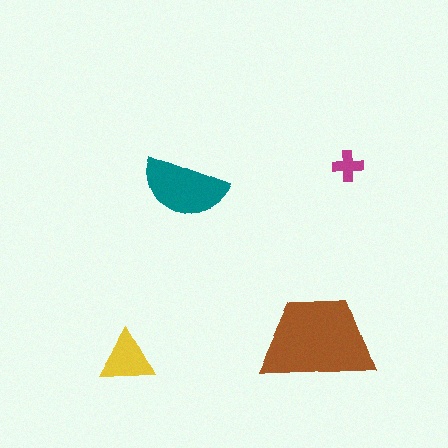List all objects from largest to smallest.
The brown trapezoid, the teal semicircle, the yellow triangle, the magenta cross.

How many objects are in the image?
There are 4 objects in the image.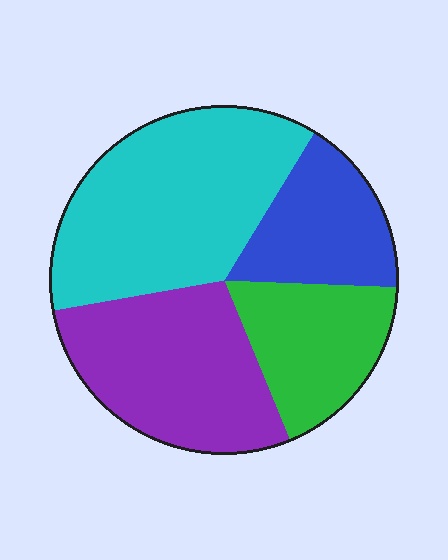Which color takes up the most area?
Cyan, at roughly 35%.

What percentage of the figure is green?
Green covers around 20% of the figure.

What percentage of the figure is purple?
Purple takes up between a sixth and a third of the figure.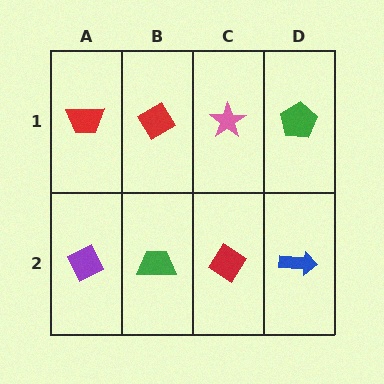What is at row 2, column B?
A green trapezoid.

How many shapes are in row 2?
4 shapes.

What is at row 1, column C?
A pink star.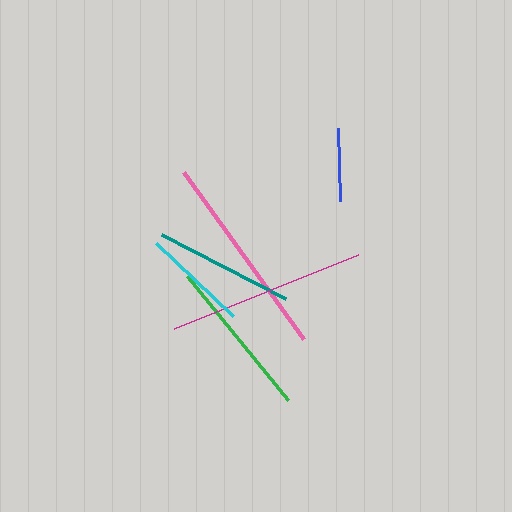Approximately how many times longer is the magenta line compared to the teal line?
The magenta line is approximately 1.4 times the length of the teal line.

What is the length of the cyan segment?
The cyan segment is approximately 105 pixels long.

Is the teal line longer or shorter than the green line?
The green line is longer than the teal line.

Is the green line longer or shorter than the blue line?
The green line is longer than the blue line.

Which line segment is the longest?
The pink line is the longest at approximately 205 pixels.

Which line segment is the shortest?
The blue line is the shortest at approximately 73 pixels.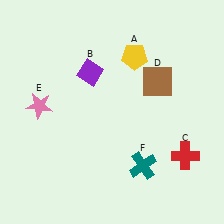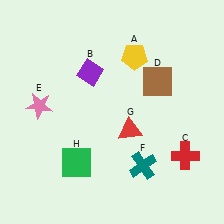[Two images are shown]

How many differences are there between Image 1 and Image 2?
There are 2 differences between the two images.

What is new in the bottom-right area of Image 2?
A red triangle (G) was added in the bottom-right area of Image 2.